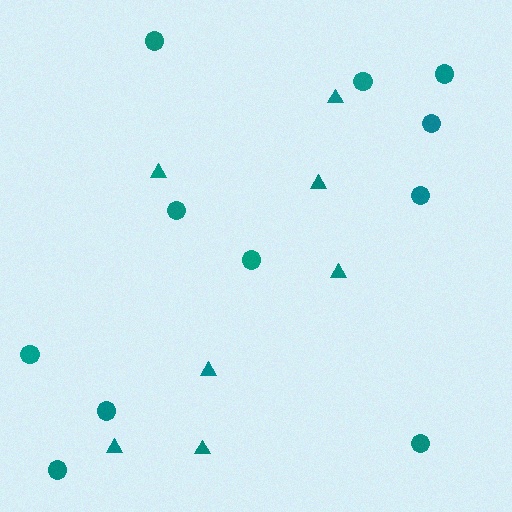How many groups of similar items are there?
There are 2 groups: one group of circles (11) and one group of triangles (7).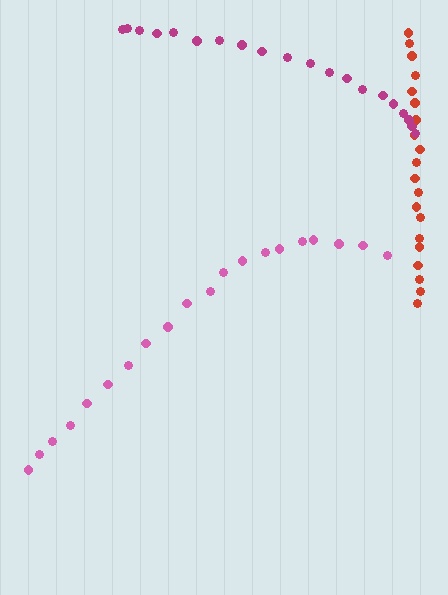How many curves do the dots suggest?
There are 3 distinct paths.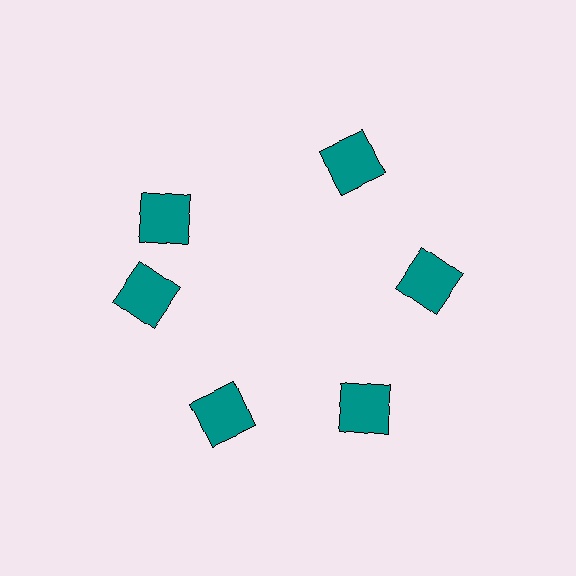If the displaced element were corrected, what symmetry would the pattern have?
It would have 6-fold rotational symmetry — the pattern would map onto itself every 60 degrees.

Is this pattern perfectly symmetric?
No. The 6 teal squares are arranged in a ring, but one element near the 11 o'clock position is rotated out of alignment along the ring, breaking the 6-fold rotational symmetry.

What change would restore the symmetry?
The symmetry would be restored by rotating it back into even spacing with its neighbors so that all 6 squares sit at equal angles and equal distance from the center.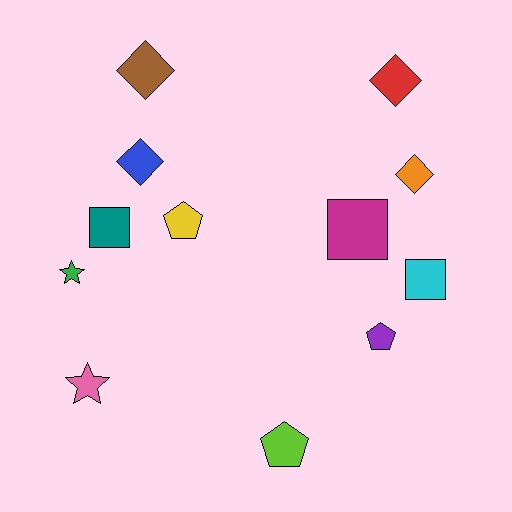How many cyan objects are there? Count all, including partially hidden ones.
There is 1 cyan object.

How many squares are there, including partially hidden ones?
There are 3 squares.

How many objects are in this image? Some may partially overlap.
There are 12 objects.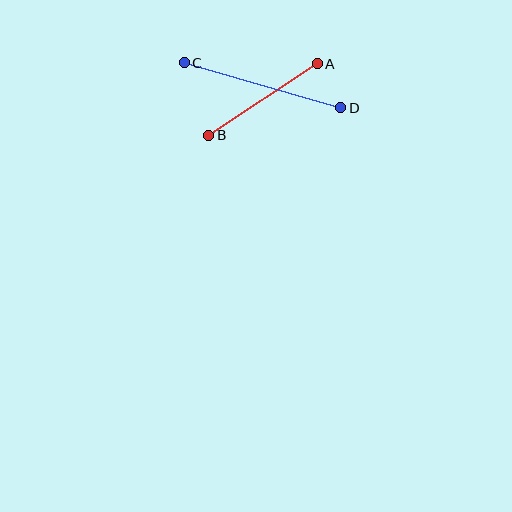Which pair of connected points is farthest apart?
Points C and D are farthest apart.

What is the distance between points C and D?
The distance is approximately 163 pixels.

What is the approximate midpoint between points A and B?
The midpoint is at approximately (263, 100) pixels.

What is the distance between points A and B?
The distance is approximately 130 pixels.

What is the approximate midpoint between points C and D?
The midpoint is at approximately (263, 85) pixels.